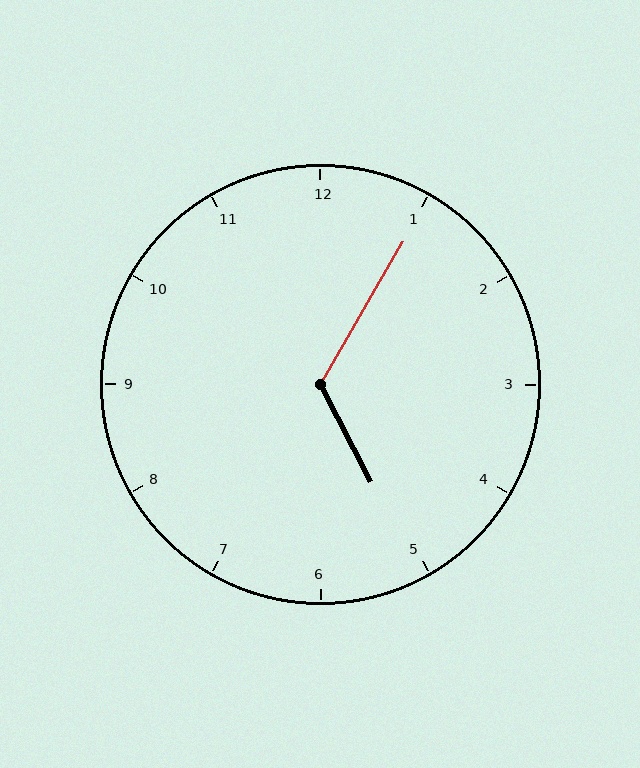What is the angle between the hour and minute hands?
Approximately 122 degrees.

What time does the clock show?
5:05.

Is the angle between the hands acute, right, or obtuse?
It is obtuse.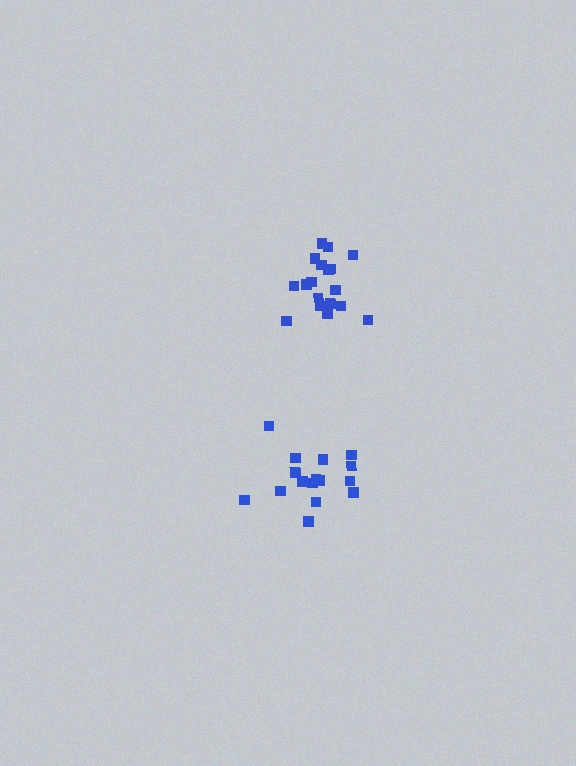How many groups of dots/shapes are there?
There are 2 groups.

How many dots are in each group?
Group 1: 19 dots, Group 2: 16 dots (35 total).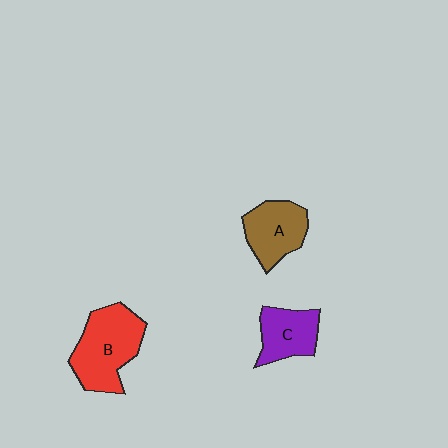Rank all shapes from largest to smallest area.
From largest to smallest: B (red), A (brown), C (purple).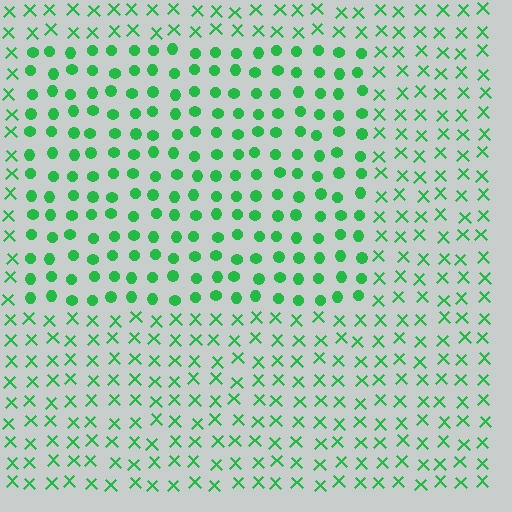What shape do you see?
I see a rectangle.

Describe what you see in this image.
The image is filled with small green elements arranged in a uniform grid. A rectangle-shaped region contains circles, while the surrounding area contains X marks. The boundary is defined purely by the change in element shape.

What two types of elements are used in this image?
The image uses circles inside the rectangle region and X marks outside it.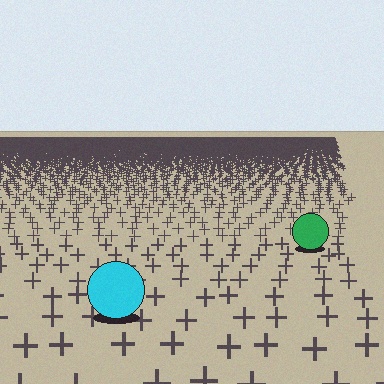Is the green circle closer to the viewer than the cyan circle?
No. The cyan circle is closer — you can tell from the texture gradient: the ground texture is coarser near it.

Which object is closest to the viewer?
The cyan circle is closest. The texture marks near it are larger and more spread out.